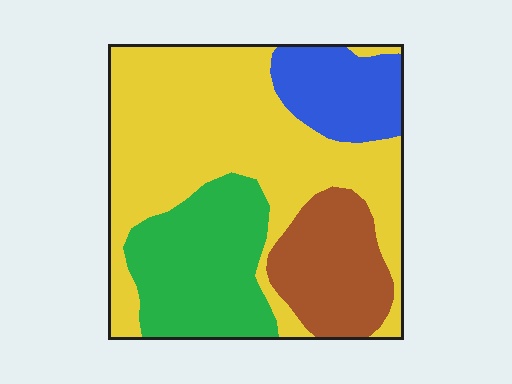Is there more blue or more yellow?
Yellow.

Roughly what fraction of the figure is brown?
Brown takes up about one sixth (1/6) of the figure.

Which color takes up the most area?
Yellow, at roughly 50%.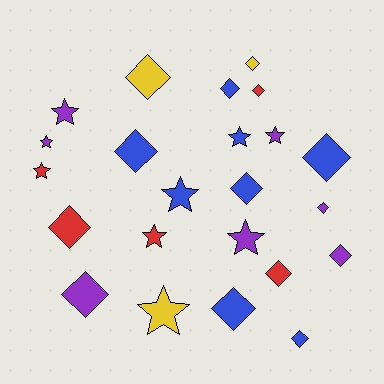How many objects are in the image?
There are 23 objects.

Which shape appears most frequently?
Diamond, with 14 objects.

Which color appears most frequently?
Blue, with 8 objects.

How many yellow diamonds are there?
There are 2 yellow diamonds.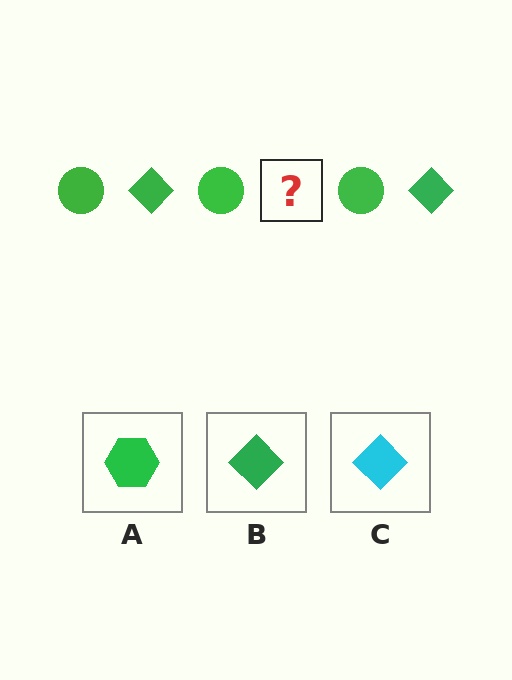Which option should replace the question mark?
Option B.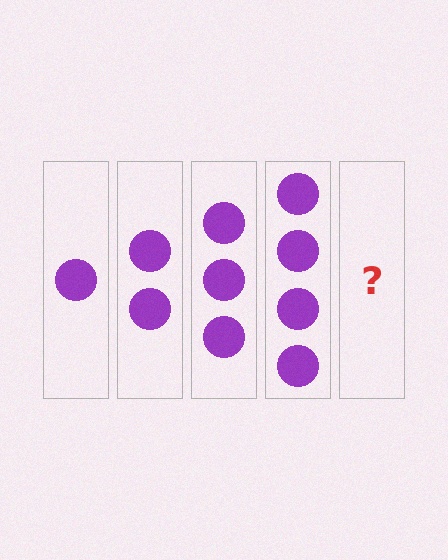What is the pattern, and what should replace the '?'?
The pattern is that each step adds one more circle. The '?' should be 5 circles.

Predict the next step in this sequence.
The next step is 5 circles.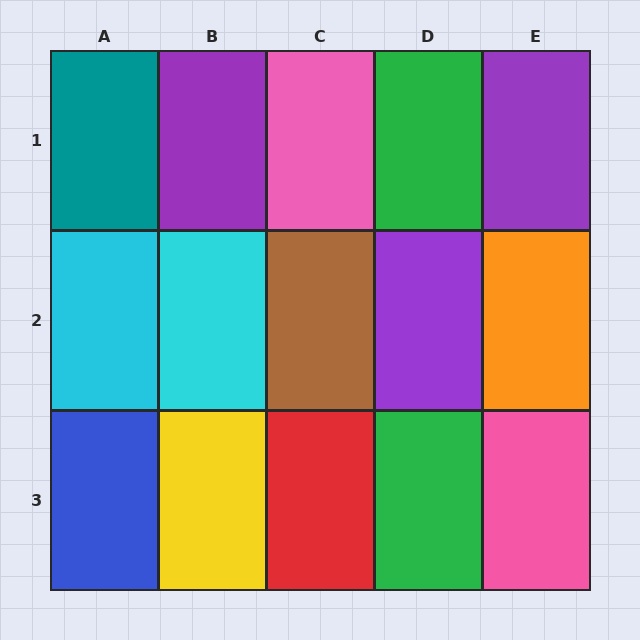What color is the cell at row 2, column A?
Cyan.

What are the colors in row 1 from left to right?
Teal, purple, pink, green, purple.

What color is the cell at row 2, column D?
Purple.